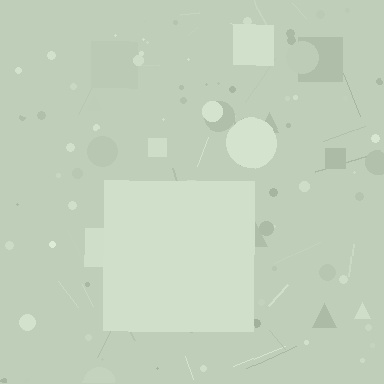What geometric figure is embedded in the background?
A square is embedded in the background.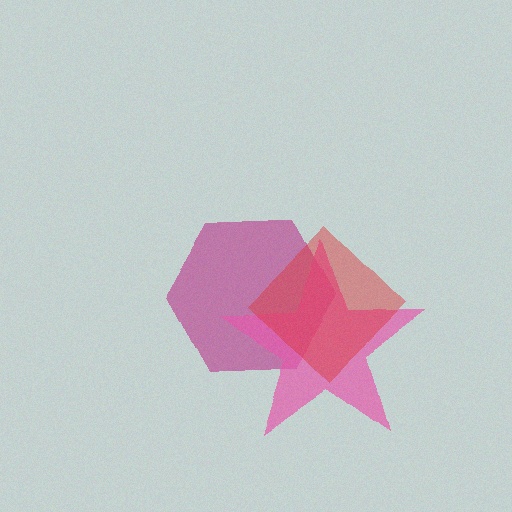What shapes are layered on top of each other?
The layered shapes are: a magenta hexagon, a pink star, a red diamond.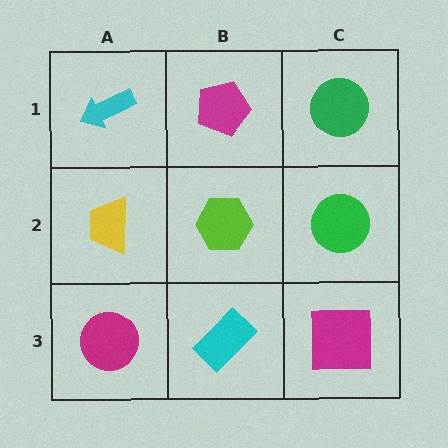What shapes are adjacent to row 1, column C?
A green circle (row 2, column C), a magenta pentagon (row 1, column B).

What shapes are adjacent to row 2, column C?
A green circle (row 1, column C), a magenta square (row 3, column C), a lime hexagon (row 2, column B).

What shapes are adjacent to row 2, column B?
A magenta pentagon (row 1, column B), a cyan rectangle (row 3, column B), a yellow trapezoid (row 2, column A), a green circle (row 2, column C).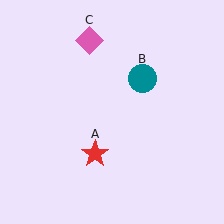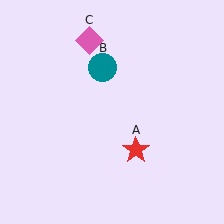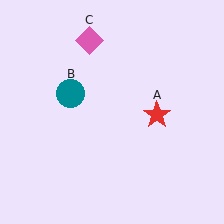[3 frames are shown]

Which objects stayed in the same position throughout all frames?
Pink diamond (object C) remained stationary.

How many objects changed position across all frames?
2 objects changed position: red star (object A), teal circle (object B).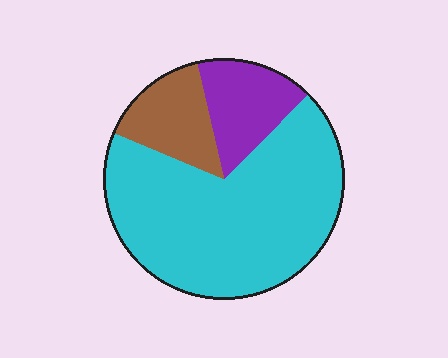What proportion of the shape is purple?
Purple covers 16% of the shape.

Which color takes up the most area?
Cyan, at roughly 70%.